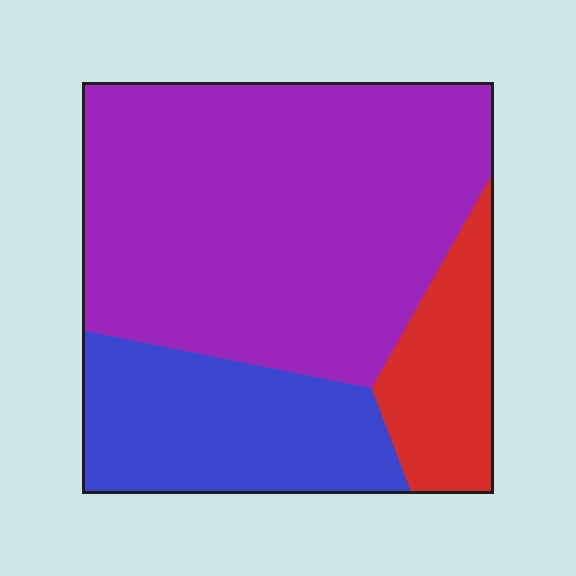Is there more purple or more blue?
Purple.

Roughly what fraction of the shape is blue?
Blue covers 24% of the shape.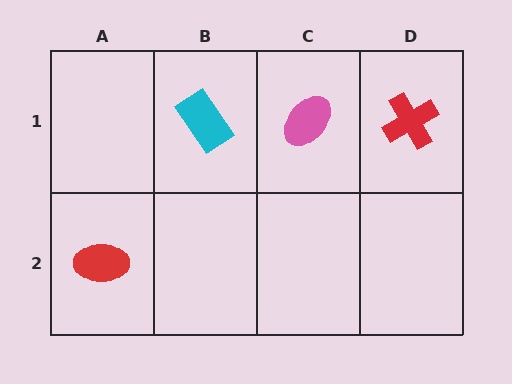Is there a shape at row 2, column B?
No, that cell is empty.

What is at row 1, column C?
A pink ellipse.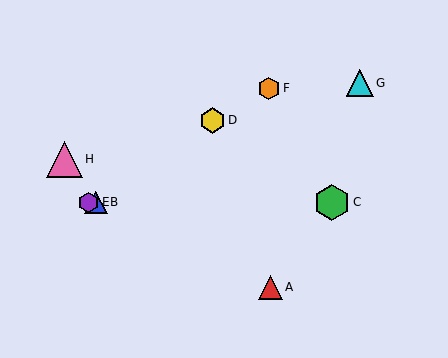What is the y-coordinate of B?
Object B is at y≈203.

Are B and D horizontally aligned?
No, B is at y≈203 and D is at y≈120.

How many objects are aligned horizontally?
3 objects (B, C, E) are aligned horizontally.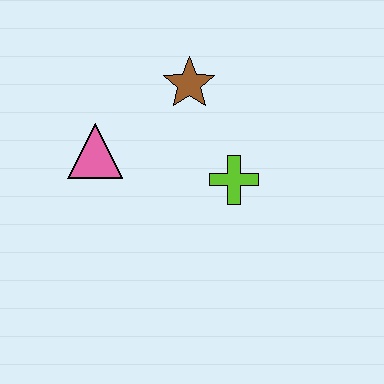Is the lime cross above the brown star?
No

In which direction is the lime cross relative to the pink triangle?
The lime cross is to the right of the pink triangle.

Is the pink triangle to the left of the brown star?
Yes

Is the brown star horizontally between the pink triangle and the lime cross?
Yes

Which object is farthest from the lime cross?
The pink triangle is farthest from the lime cross.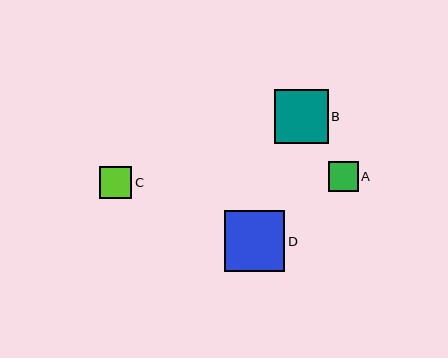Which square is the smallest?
Square A is the smallest with a size of approximately 30 pixels.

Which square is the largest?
Square D is the largest with a size of approximately 61 pixels.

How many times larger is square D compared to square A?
Square D is approximately 2.0 times the size of square A.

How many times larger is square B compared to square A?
Square B is approximately 1.8 times the size of square A.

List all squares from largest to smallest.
From largest to smallest: D, B, C, A.